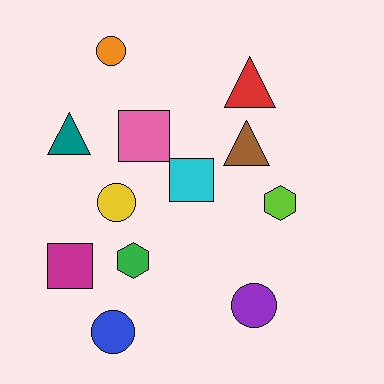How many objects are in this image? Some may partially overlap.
There are 12 objects.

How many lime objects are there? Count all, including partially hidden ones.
There is 1 lime object.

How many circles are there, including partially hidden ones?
There are 4 circles.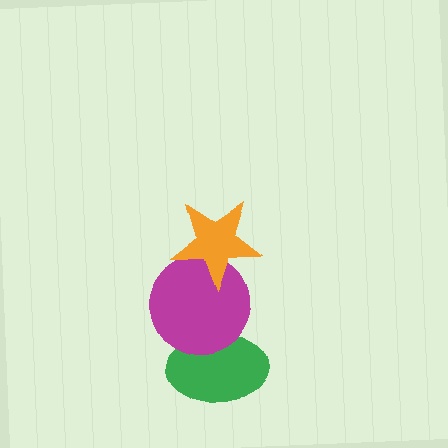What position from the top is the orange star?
The orange star is 1st from the top.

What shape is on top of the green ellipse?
The magenta circle is on top of the green ellipse.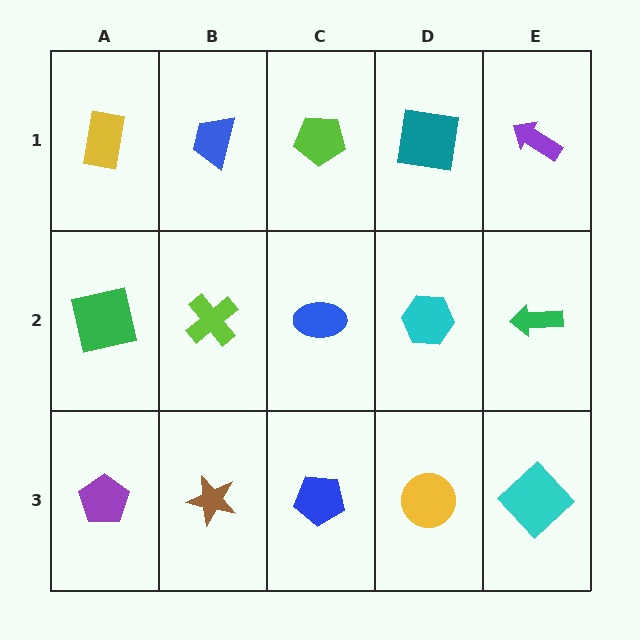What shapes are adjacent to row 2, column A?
A yellow rectangle (row 1, column A), a purple pentagon (row 3, column A), a lime cross (row 2, column B).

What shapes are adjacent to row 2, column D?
A teal square (row 1, column D), a yellow circle (row 3, column D), a blue ellipse (row 2, column C), a green arrow (row 2, column E).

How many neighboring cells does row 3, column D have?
3.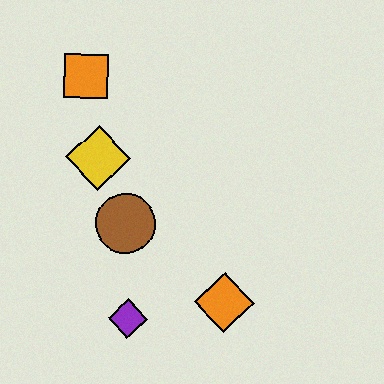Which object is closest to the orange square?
The yellow diamond is closest to the orange square.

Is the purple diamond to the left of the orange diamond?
Yes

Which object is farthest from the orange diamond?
The orange square is farthest from the orange diamond.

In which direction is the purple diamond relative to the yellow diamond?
The purple diamond is below the yellow diamond.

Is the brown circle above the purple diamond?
Yes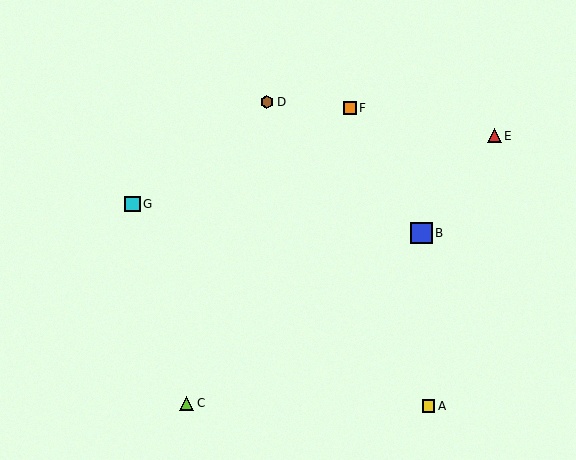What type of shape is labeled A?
Shape A is a yellow square.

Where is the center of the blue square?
The center of the blue square is at (422, 233).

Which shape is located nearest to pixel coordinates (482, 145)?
The red triangle (labeled E) at (494, 136) is nearest to that location.